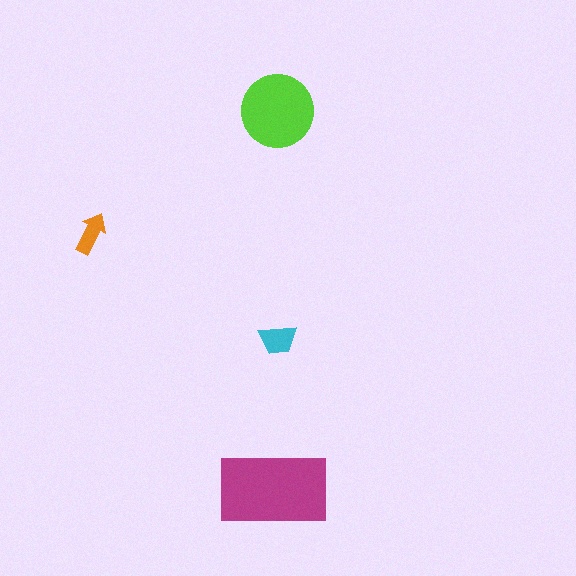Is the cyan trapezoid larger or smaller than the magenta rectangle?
Smaller.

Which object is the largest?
The magenta rectangle.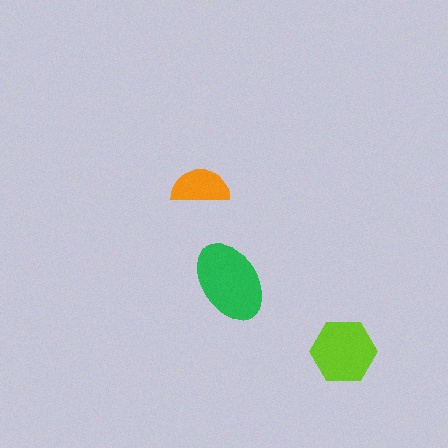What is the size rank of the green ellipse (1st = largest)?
1st.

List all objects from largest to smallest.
The green ellipse, the lime hexagon, the orange semicircle.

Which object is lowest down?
The lime hexagon is bottommost.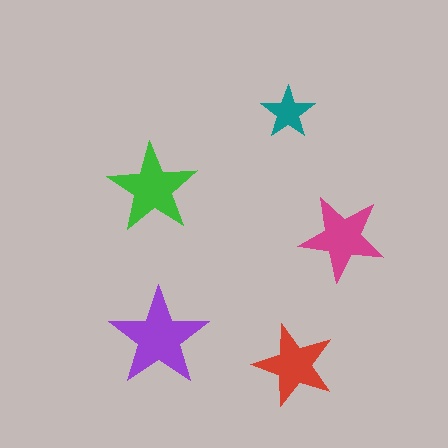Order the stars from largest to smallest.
the purple one, the green one, the magenta one, the red one, the teal one.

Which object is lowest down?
The red star is bottommost.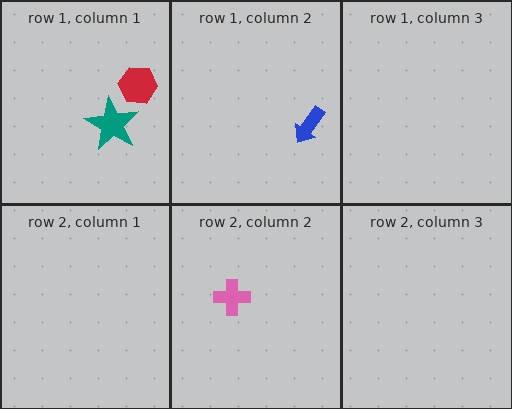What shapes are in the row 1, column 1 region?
The teal star, the red hexagon.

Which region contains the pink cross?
The row 2, column 2 region.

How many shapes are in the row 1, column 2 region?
1.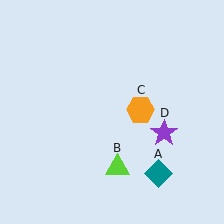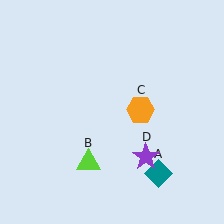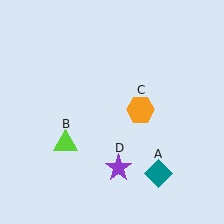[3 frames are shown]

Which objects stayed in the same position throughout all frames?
Teal diamond (object A) and orange hexagon (object C) remained stationary.